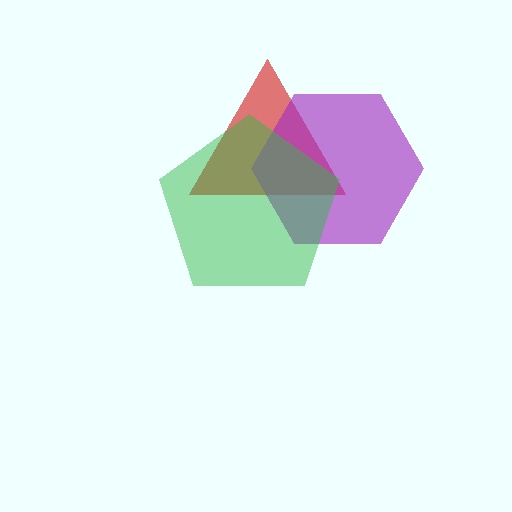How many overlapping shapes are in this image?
There are 3 overlapping shapes in the image.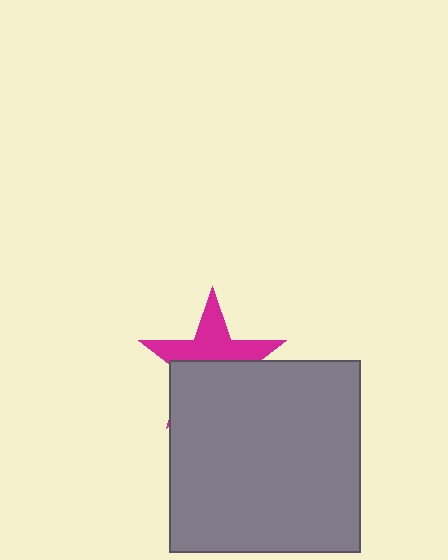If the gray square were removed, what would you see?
You would see the complete magenta star.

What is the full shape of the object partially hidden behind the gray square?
The partially hidden object is a magenta star.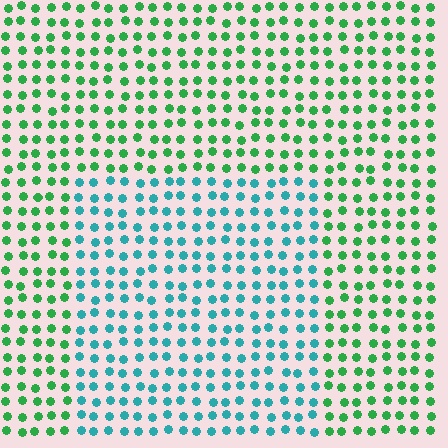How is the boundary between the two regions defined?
The boundary is defined purely by a slight shift in hue (about 48 degrees). Spacing, size, and orientation are identical on both sides.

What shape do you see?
I see a rectangle.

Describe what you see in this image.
The image is filled with small green elements in a uniform arrangement. A rectangle-shaped region is visible where the elements are tinted to a slightly different hue, forming a subtle color boundary.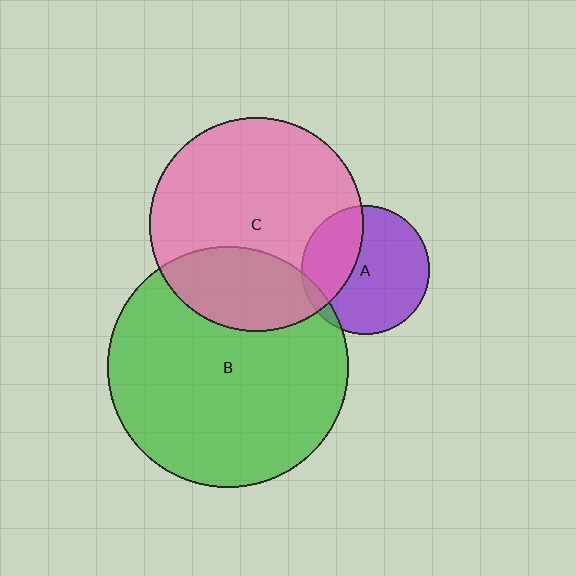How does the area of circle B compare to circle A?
Approximately 3.5 times.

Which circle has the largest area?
Circle B (green).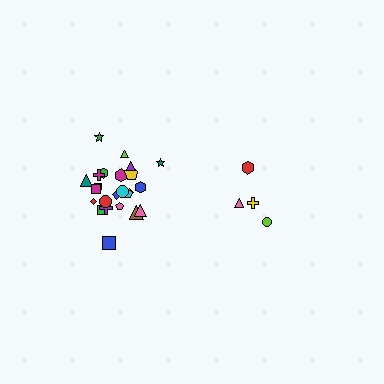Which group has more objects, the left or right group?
The left group.